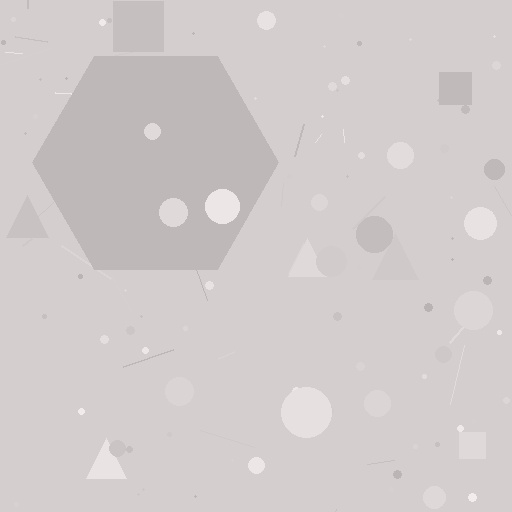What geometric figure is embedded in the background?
A hexagon is embedded in the background.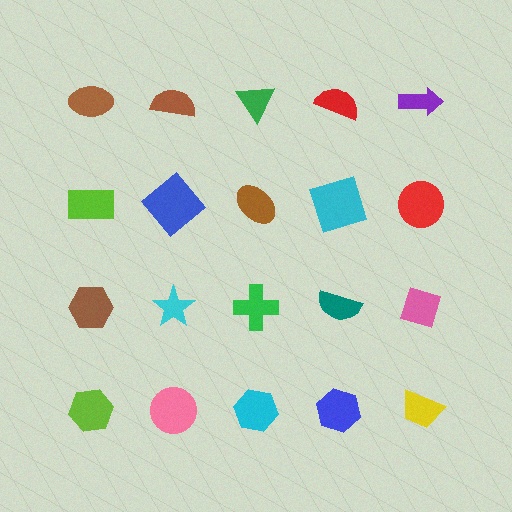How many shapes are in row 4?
5 shapes.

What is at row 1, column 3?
A green triangle.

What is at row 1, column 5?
A purple arrow.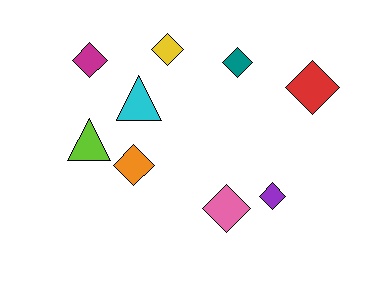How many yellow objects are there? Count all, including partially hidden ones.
There is 1 yellow object.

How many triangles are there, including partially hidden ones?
There are 2 triangles.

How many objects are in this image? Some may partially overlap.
There are 9 objects.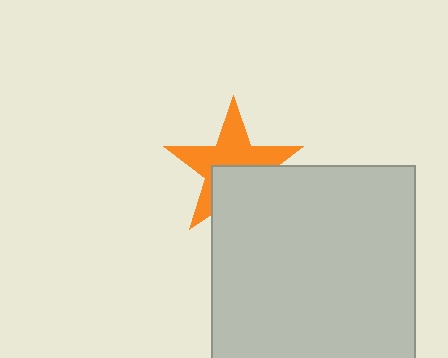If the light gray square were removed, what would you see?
You would see the complete orange star.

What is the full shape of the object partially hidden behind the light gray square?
The partially hidden object is an orange star.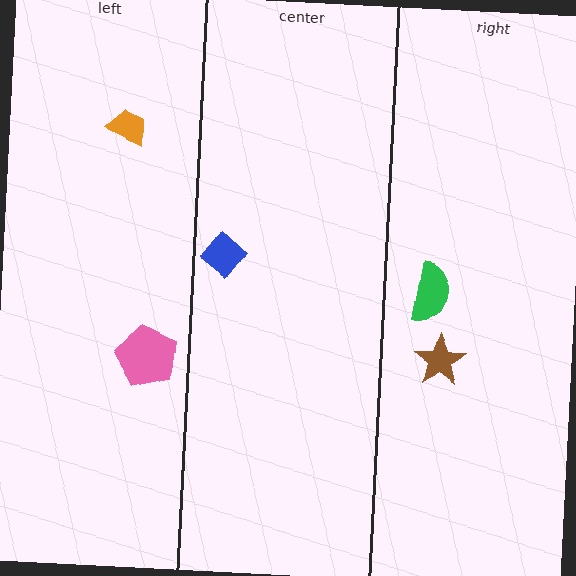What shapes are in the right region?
The green semicircle, the brown star.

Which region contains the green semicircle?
The right region.